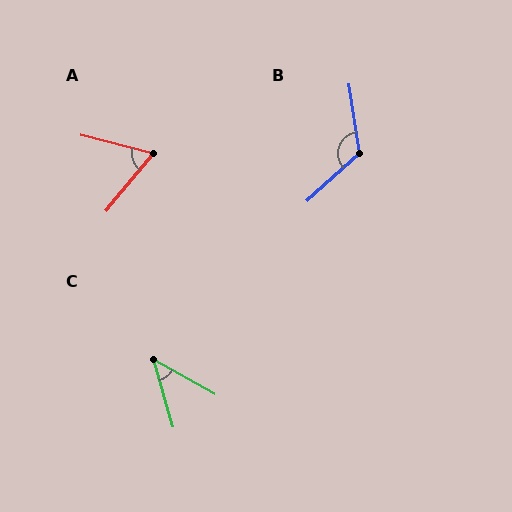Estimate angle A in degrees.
Approximately 65 degrees.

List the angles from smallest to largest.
C (45°), A (65°), B (124°).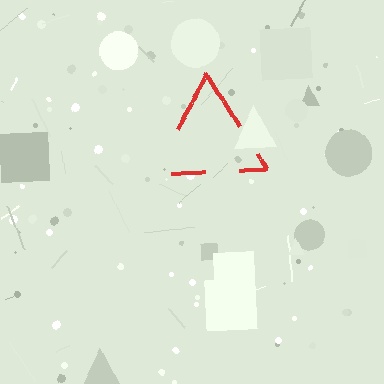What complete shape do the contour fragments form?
The contour fragments form a triangle.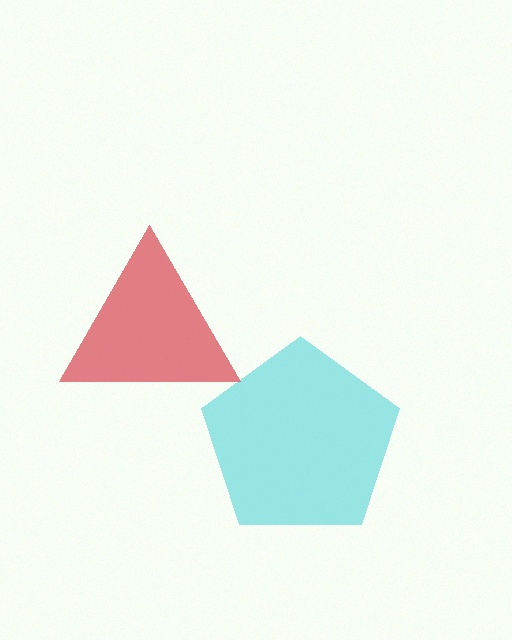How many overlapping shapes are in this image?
There are 2 overlapping shapes in the image.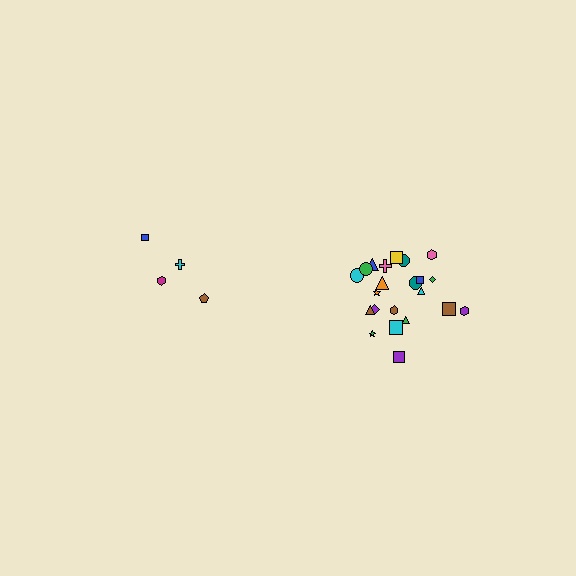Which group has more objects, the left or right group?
The right group.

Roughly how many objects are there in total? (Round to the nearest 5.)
Roughly 25 objects in total.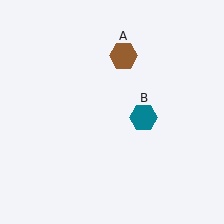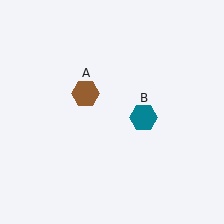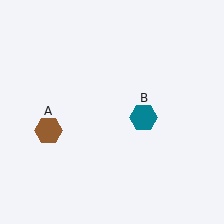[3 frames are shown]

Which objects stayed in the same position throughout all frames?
Teal hexagon (object B) remained stationary.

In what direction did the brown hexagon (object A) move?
The brown hexagon (object A) moved down and to the left.